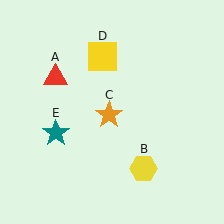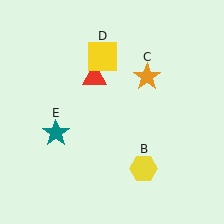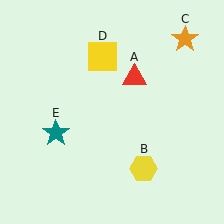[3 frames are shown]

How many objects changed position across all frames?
2 objects changed position: red triangle (object A), orange star (object C).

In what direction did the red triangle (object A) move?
The red triangle (object A) moved right.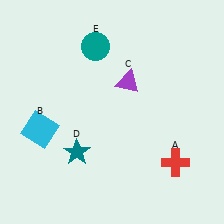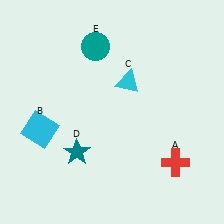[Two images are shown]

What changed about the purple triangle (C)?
In Image 1, C is purple. In Image 2, it changed to cyan.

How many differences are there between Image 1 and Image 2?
There is 1 difference between the two images.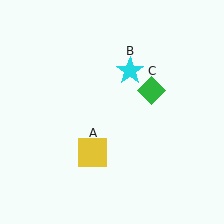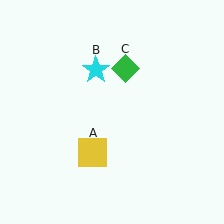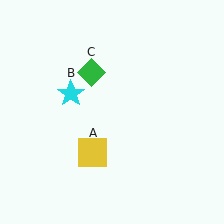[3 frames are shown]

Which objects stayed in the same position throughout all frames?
Yellow square (object A) remained stationary.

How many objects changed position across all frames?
2 objects changed position: cyan star (object B), green diamond (object C).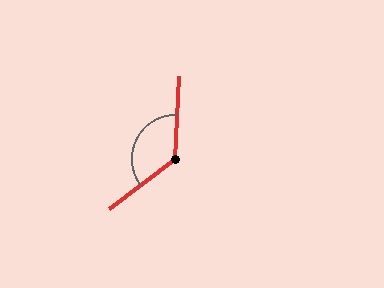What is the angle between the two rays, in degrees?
Approximately 130 degrees.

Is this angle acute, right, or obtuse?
It is obtuse.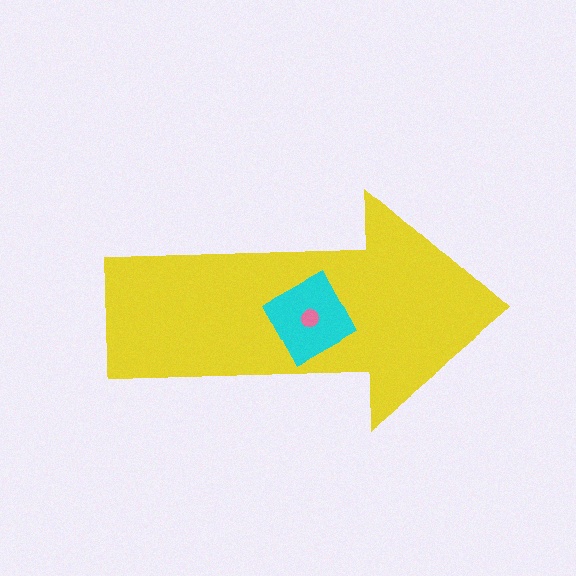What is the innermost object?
The pink circle.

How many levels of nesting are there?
3.